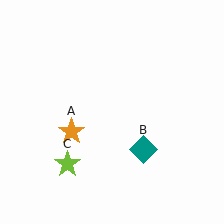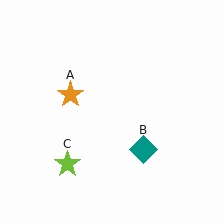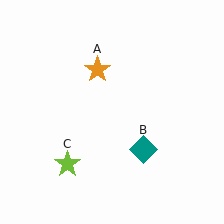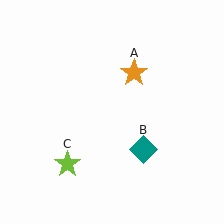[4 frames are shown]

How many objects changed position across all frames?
1 object changed position: orange star (object A).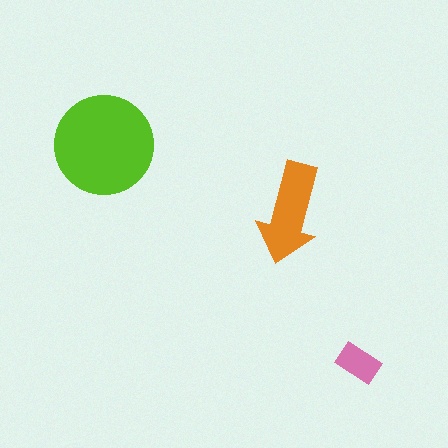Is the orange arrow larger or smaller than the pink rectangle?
Larger.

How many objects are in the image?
There are 3 objects in the image.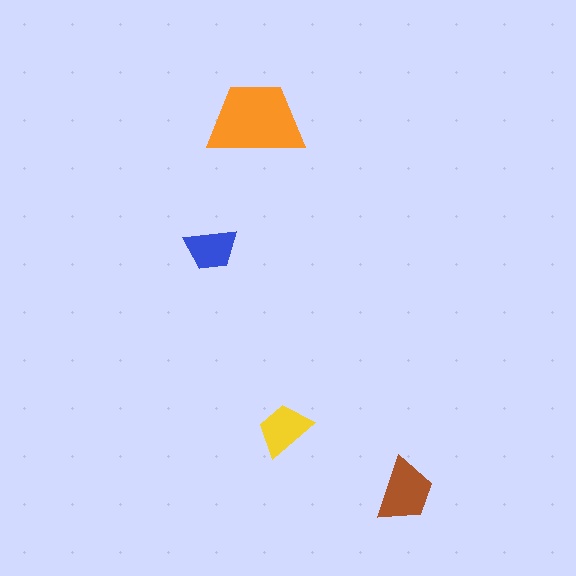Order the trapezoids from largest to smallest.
the orange one, the brown one, the yellow one, the blue one.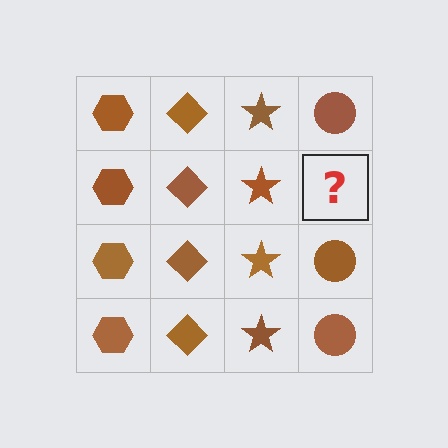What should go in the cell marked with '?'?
The missing cell should contain a brown circle.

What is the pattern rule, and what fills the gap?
The rule is that each column has a consistent shape. The gap should be filled with a brown circle.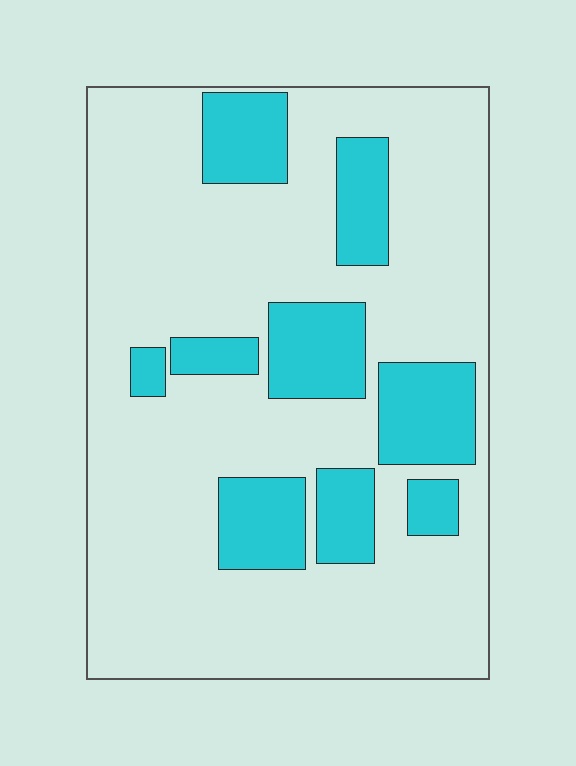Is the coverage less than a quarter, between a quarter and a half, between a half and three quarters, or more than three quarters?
Less than a quarter.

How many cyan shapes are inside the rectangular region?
9.